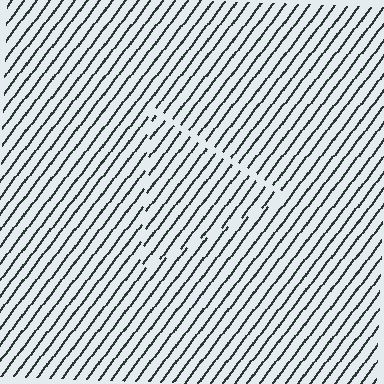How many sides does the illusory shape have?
3 sides — the line-ends trace a triangle.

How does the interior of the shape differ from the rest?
The interior of the shape contains the same grating, shifted by half a period — the contour is defined by the phase discontinuity where line-ends from the inner and outer gratings abut.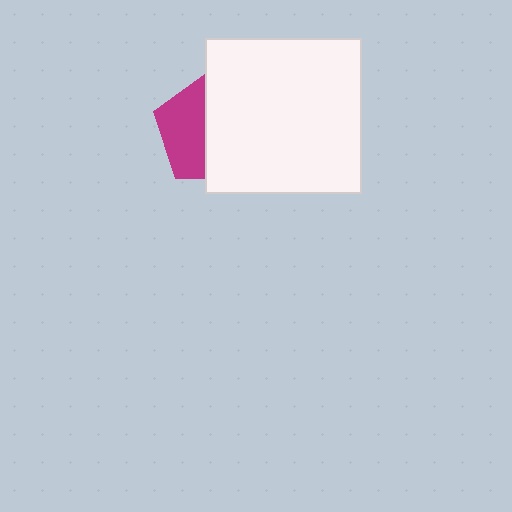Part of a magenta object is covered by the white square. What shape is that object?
It is a pentagon.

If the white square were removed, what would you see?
You would see the complete magenta pentagon.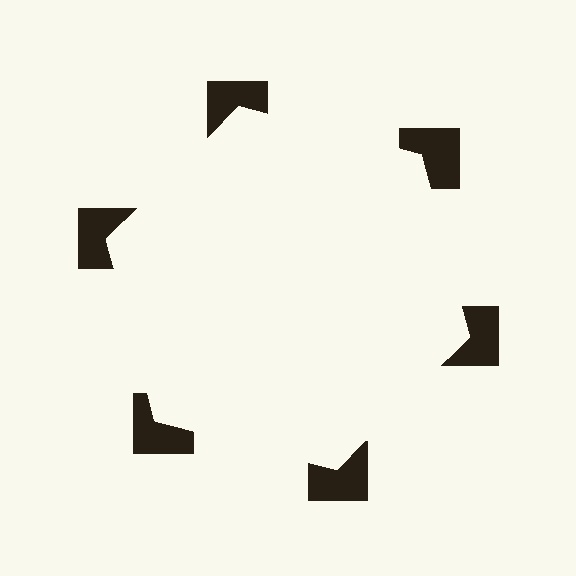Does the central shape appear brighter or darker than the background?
It typically appears slightly brighter than the background, even though no actual brightness change is drawn.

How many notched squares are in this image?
There are 6 — one at each vertex of the illusory hexagon.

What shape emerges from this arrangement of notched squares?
An illusory hexagon — its edges are inferred from the aligned wedge cuts in the notched squares, not physically drawn.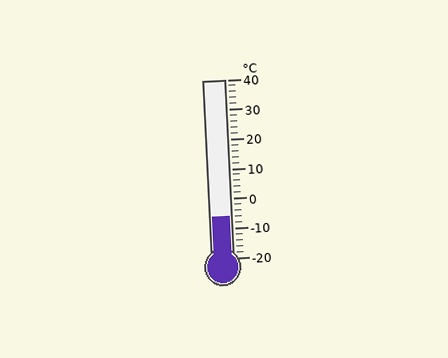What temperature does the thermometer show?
The thermometer shows approximately -6°C.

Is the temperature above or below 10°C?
The temperature is below 10°C.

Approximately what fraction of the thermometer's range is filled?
The thermometer is filled to approximately 25% of its range.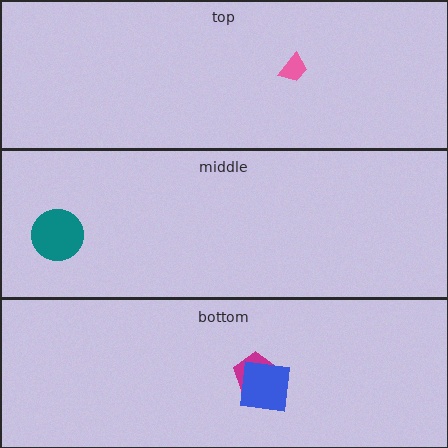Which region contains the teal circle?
The middle region.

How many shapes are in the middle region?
1.